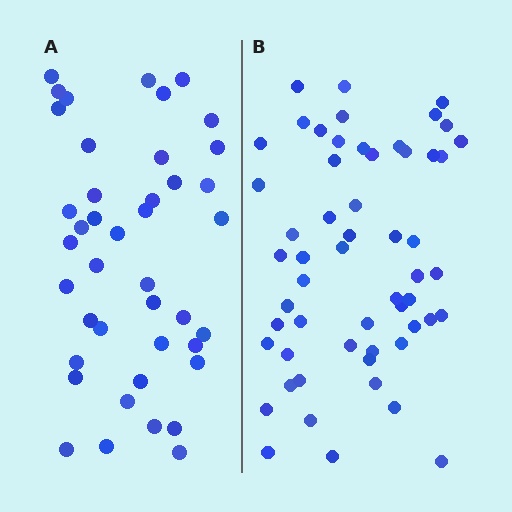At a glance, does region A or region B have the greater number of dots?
Region B (the right region) has more dots.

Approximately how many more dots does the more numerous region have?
Region B has approximately 15 more dots than region A.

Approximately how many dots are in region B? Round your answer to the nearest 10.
About 60 dots. (The exact count is 56, which rounds to 60.)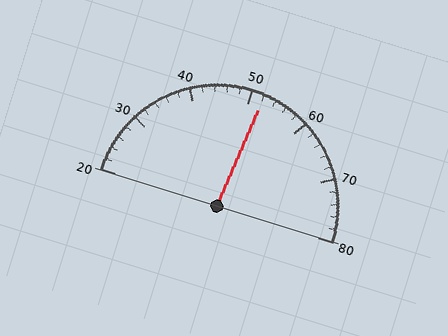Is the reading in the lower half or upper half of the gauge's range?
The reading is in the upper half of the range (20 to 80).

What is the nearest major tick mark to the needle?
The nearest major tick mark is 50.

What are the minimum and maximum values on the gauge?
The gauge ranges from 20 to 80.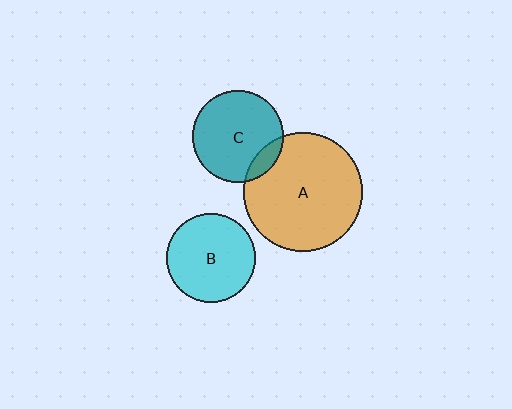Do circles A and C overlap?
Yes.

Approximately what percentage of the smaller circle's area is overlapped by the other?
Approximately 15%.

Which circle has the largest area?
Circle A (orange).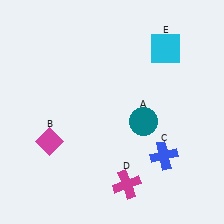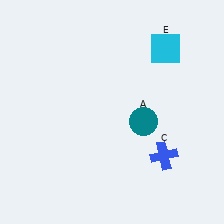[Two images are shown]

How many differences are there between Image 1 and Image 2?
There are 2 differences between the two images.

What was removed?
The magenta diamond (B), the magenta cross (D) were removed in Image 2.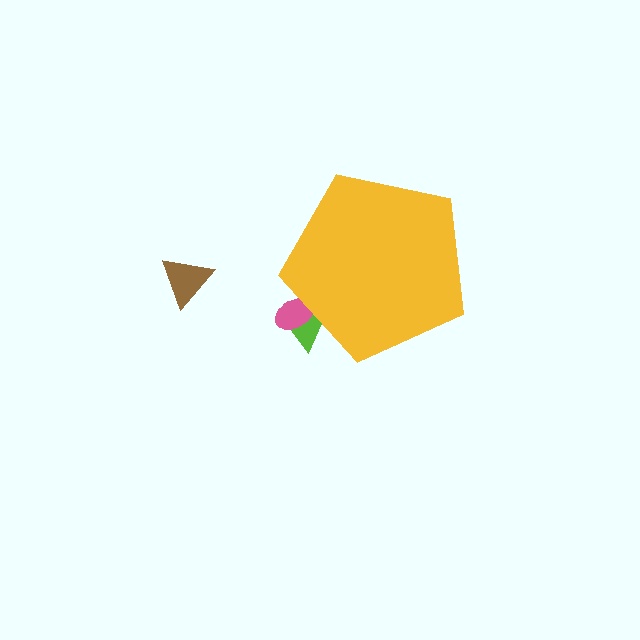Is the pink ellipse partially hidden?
Yes, the pink ellipse is partially hidden behind the yellow pentagon.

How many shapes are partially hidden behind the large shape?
2 shapes are partially hidden.